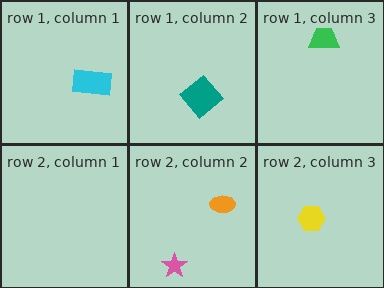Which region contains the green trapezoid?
The row 1, column 3 region.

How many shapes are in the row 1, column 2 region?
1.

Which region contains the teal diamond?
The row 1, column 2 region.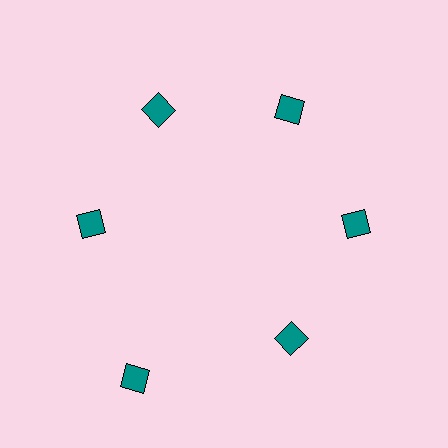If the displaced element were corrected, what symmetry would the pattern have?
It would have 6-fold rotational symmetry — the pattern would map onto itself every 60 degrees.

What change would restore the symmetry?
The symmetry would be restored by moving it inward, back onto the ring so that all 6 diamonds sit at equal angles and equal distance from the center.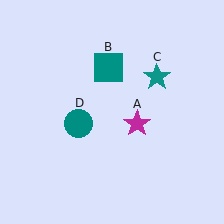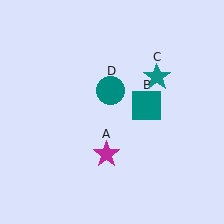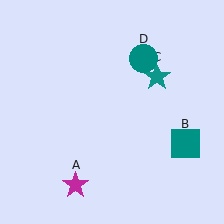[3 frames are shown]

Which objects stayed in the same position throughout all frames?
Teal star (object C) remained stationary.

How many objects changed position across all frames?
3 objects changed position: magenta star (object A), teal square (object B), teal circle (object D).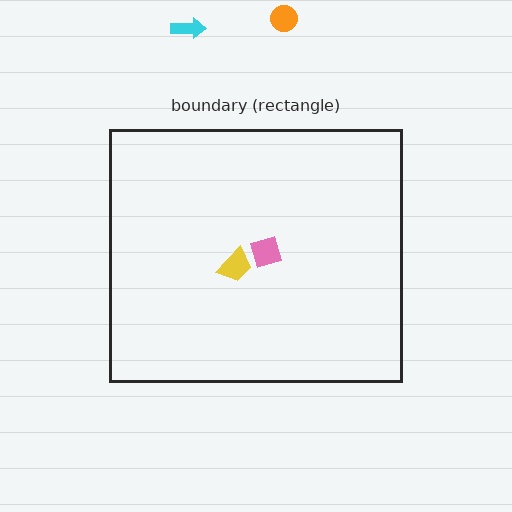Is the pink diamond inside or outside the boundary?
Inside.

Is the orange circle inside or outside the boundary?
Outside.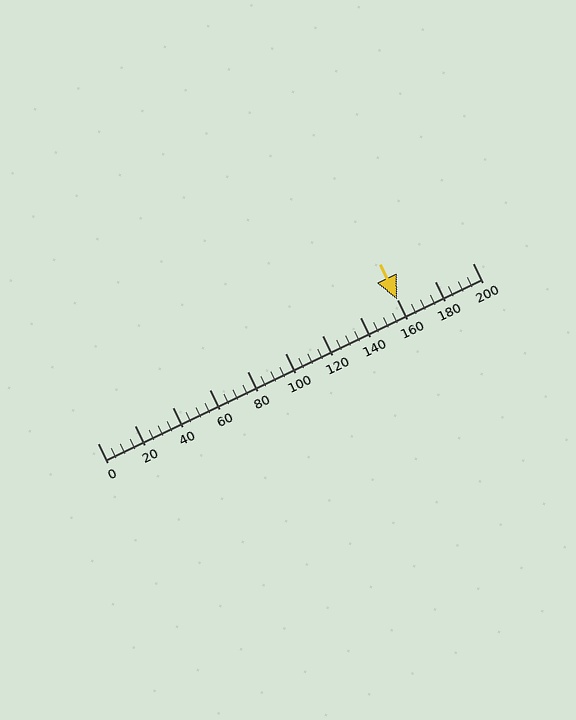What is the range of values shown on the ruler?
The ruler shows values from 0 to 200.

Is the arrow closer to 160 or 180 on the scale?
The arrow is closer to 160.